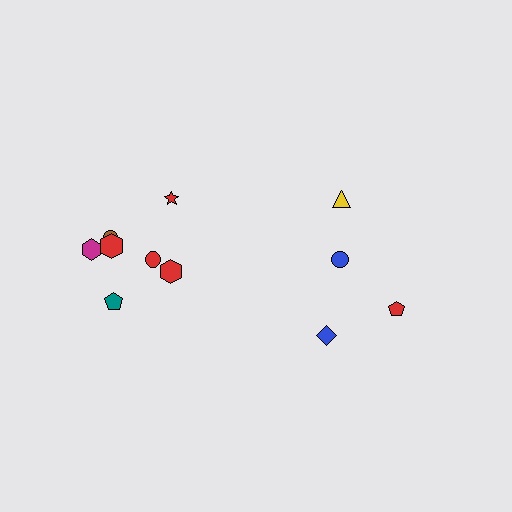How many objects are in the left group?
There are 7 objects.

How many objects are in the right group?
There are 4 objects.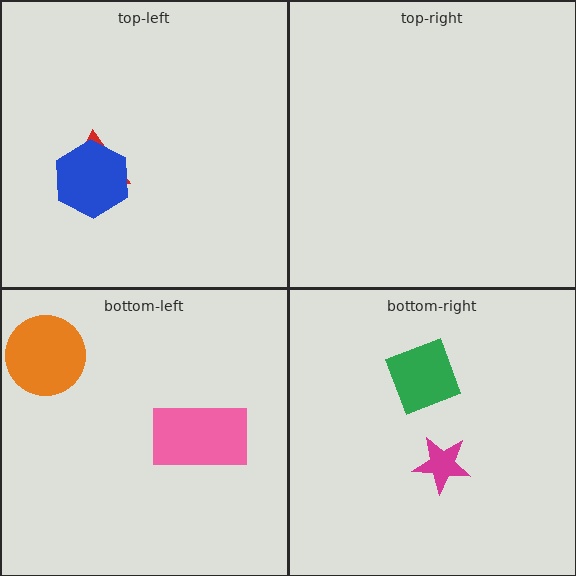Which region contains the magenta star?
The bottom-right region.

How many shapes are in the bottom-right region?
2.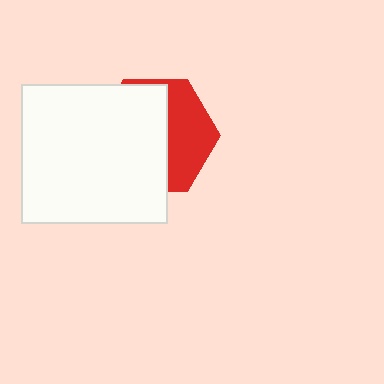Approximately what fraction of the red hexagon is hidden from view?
Roughly 60% of the red hexagon is hidden behind the white rectangle.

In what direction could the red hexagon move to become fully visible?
The red hexagon could move right. That would shift it out from behind the white rectangle entirely.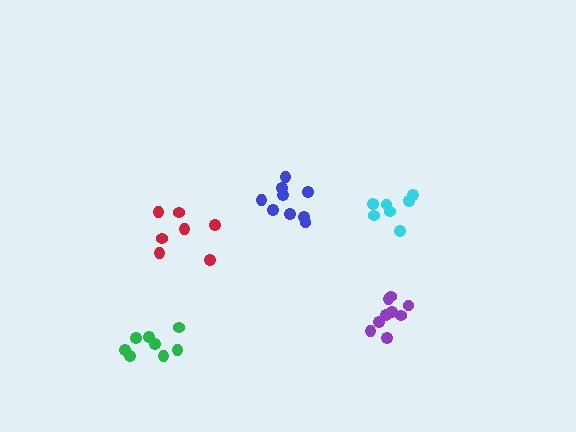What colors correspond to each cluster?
The clusters are colored: purple, cyan, blue, green, red.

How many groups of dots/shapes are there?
There are 5 groups.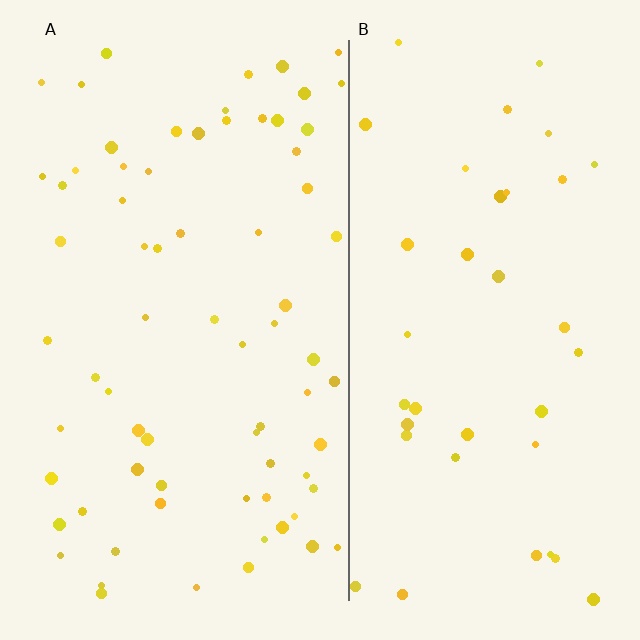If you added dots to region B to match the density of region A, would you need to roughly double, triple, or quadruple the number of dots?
Approximately double.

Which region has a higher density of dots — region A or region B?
A (the left).